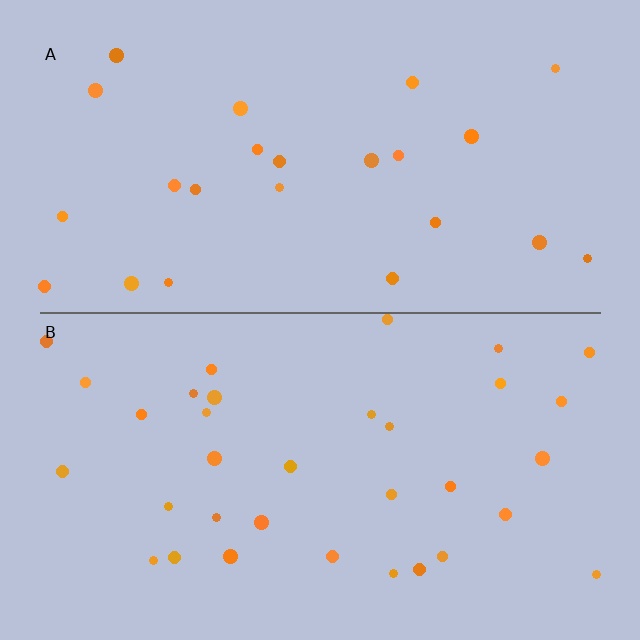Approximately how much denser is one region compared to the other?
Approximately 1.4× — region B over region A.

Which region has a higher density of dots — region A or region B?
B (the bottom).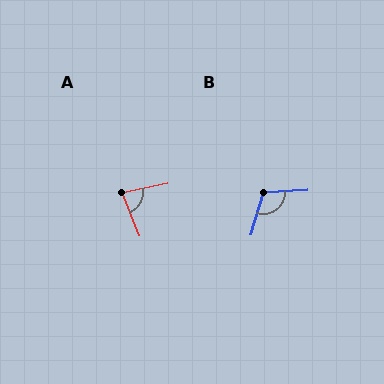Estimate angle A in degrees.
Approximately 80 degrees.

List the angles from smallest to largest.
A (80°), B (109°).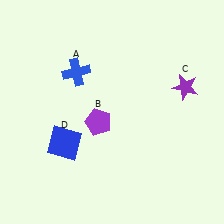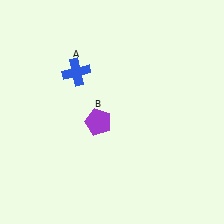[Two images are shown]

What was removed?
The purple star (C), the blue square (D) were removed in Image 2.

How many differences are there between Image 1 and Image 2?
There are 2 differences between the two images.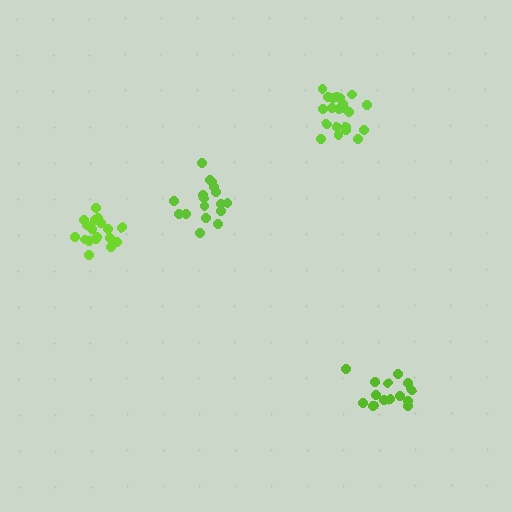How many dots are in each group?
Group 1: 21 dots, Group 2: 19 dots, Group 3: 17 dots, Group 4: 15 dots (72 total).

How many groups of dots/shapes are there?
There are 4 groups.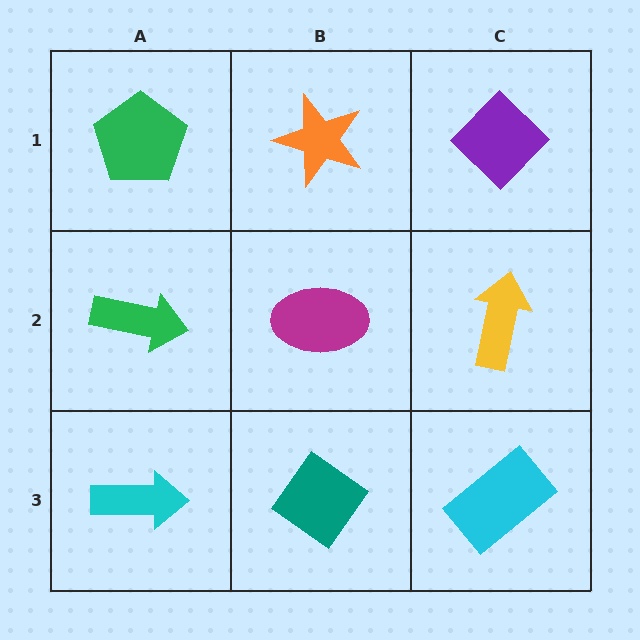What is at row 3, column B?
A teal diamond.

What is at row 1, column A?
A green pentagon.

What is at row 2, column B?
A magenta ellipse.